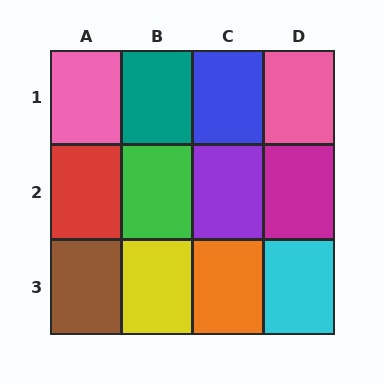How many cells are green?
1 cell is green.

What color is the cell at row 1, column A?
Pink.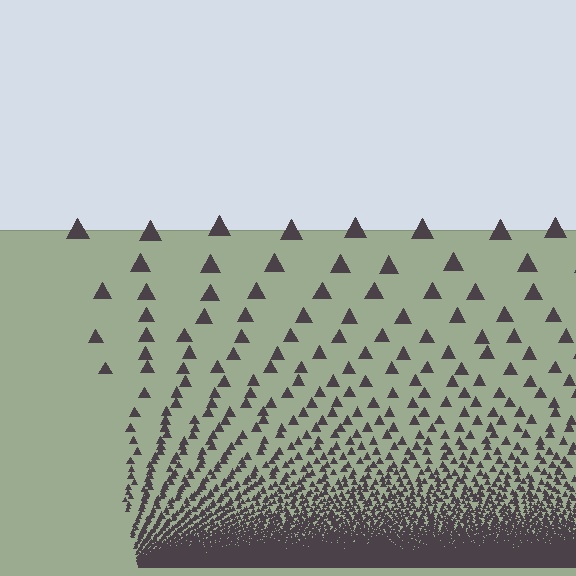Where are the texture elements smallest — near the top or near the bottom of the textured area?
Near the bottom.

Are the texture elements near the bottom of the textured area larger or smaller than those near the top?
Smaller. The gradient is inverted — elements near the bottom are smaller and denser.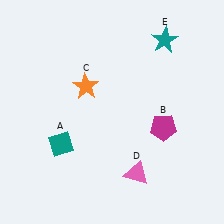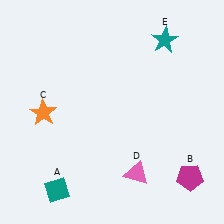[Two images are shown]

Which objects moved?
The objects that moved are: the teal diamond (A), the magenta pentagon (B), the orange star (C).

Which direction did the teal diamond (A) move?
The teal diamond (A) moved down.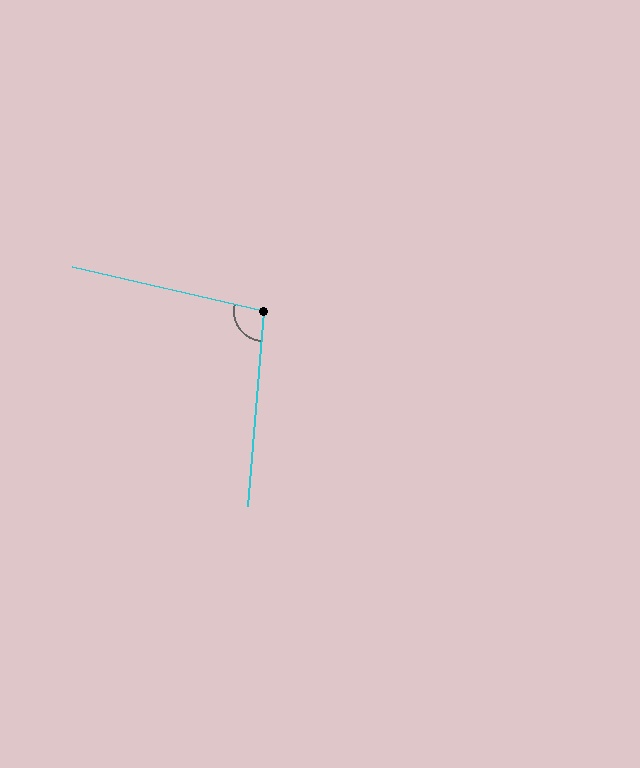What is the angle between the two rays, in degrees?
Approximately 99 degrees.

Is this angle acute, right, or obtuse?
It is obtuse.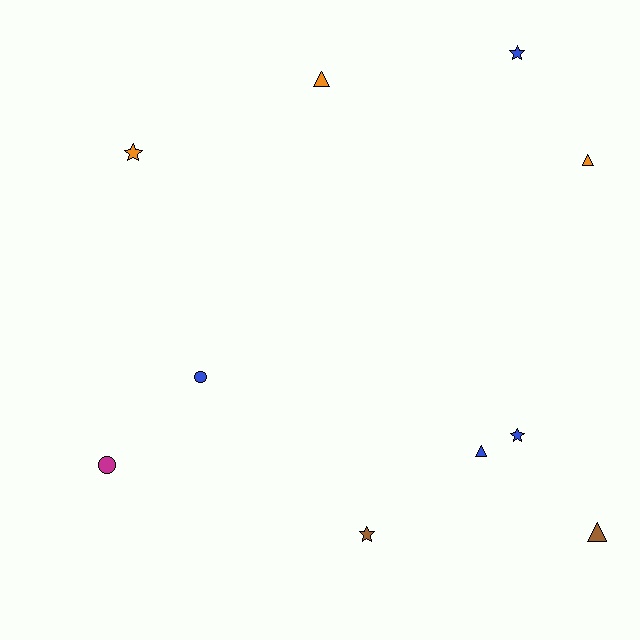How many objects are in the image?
There are 10 objects.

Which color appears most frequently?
Blue, with 4 objects.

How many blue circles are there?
There is 1 blue circle.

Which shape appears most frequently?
Star, with 4 objects.